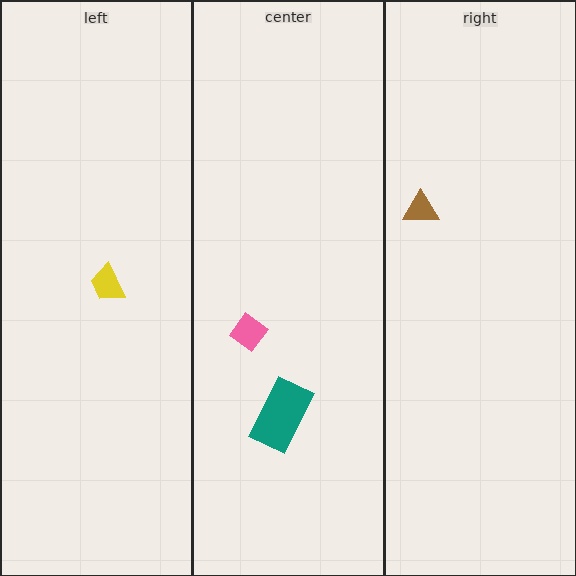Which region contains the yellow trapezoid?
The left region.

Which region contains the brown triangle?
The right region.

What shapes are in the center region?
The pink diamond, the teal rectangle.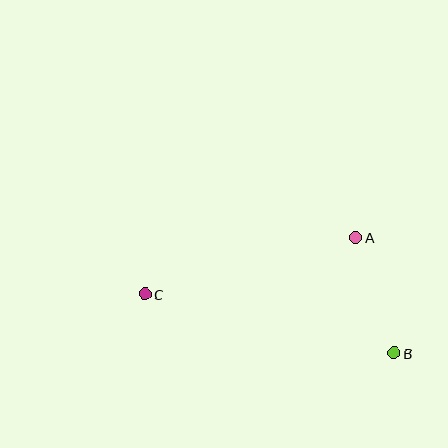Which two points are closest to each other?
Points A and B are closest to each other.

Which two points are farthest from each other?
Points B and C are farthest from each other.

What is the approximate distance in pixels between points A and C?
The distance between A and C is approximately 218 pixels.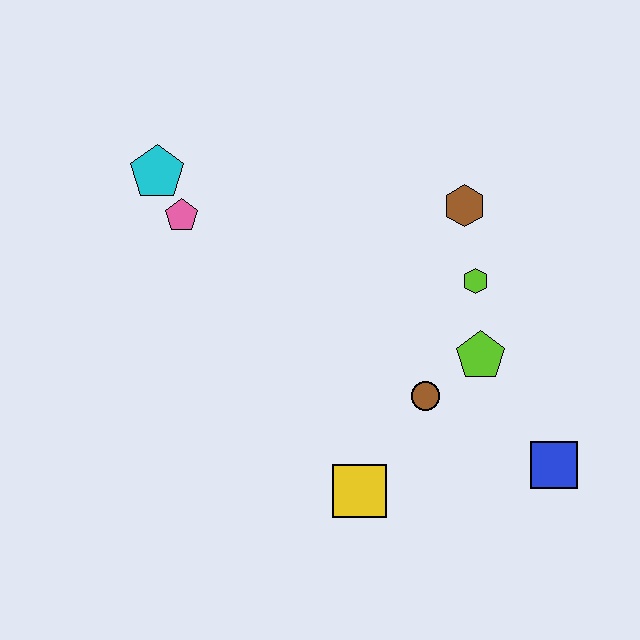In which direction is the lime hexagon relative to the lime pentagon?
The lime hexagon is above the lime pentagon.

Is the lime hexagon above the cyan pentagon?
No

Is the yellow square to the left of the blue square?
Yes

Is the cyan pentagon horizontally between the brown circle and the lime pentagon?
No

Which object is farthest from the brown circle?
The cyan pentagon is farthest from the brown circle.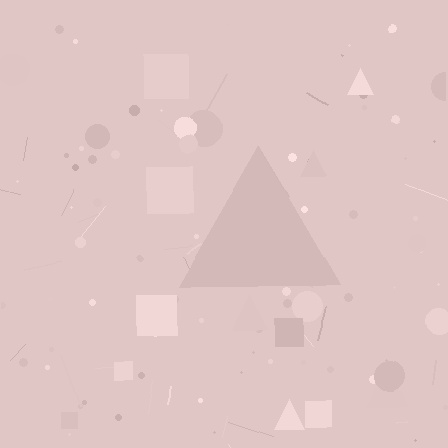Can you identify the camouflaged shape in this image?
The camouflaged shape is a triangle.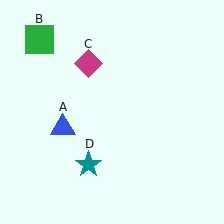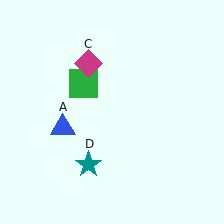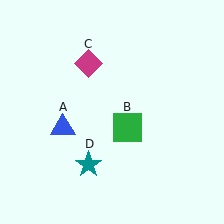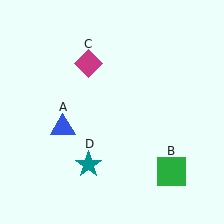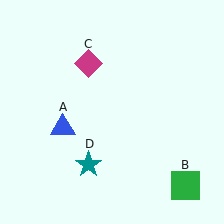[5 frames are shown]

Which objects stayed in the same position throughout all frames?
Blue triangle (object A) and magenta diamond (object C) and teal star (object D) remained stationary.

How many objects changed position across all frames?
1 object changed position: green square (object B).